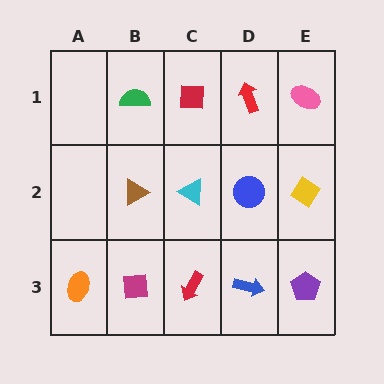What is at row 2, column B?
A brown triangle.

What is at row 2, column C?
A cyan triangle.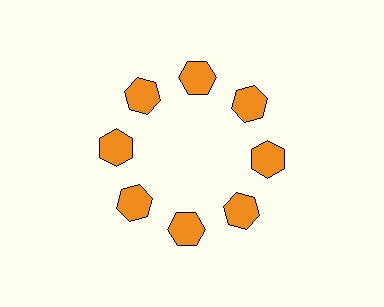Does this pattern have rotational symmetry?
Yes, this pattern has 8-fold rotational symmetry. It looks the same after rotating 45 degrees around the center.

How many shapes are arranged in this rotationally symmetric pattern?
There are 8 shapes, arranged in 8 groups of 1.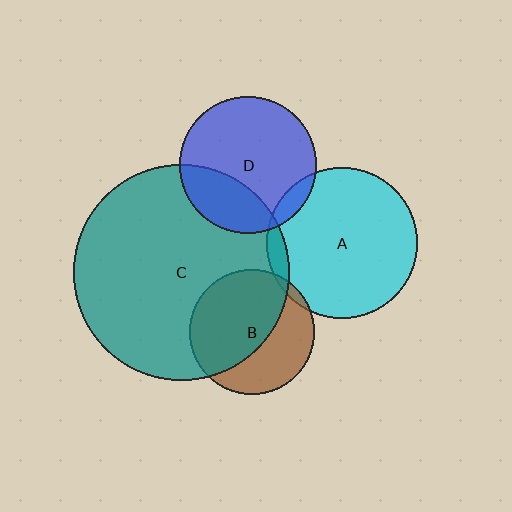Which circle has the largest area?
Circle C (teal).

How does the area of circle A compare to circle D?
Approximately 1.2 times.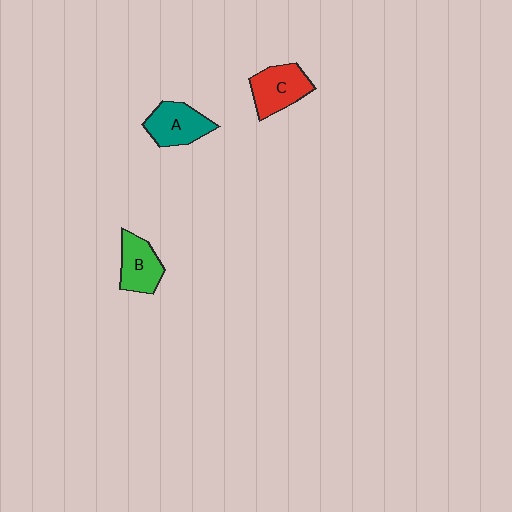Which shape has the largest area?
Shape C (red).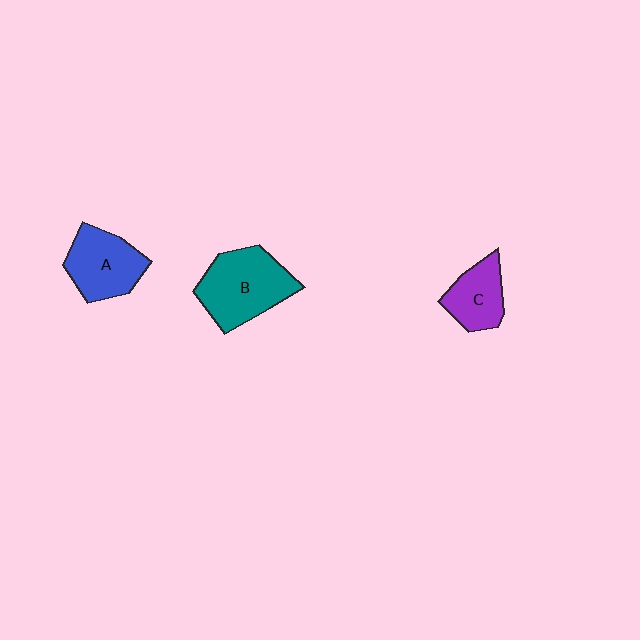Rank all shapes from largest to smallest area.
From largest to smallest: B (teal), A (blue), C (purple).